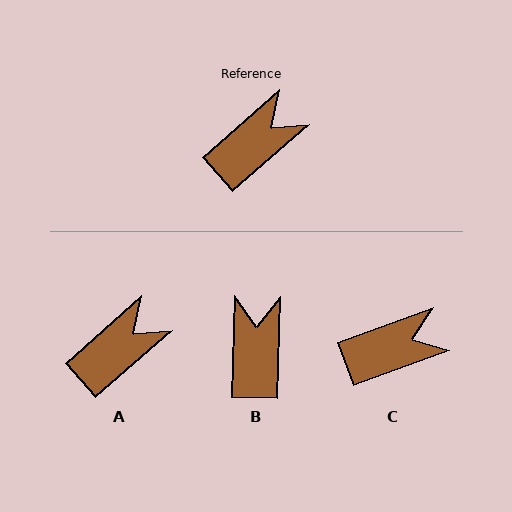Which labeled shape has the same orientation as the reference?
A.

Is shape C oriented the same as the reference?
No, it is off by about 21 degrees.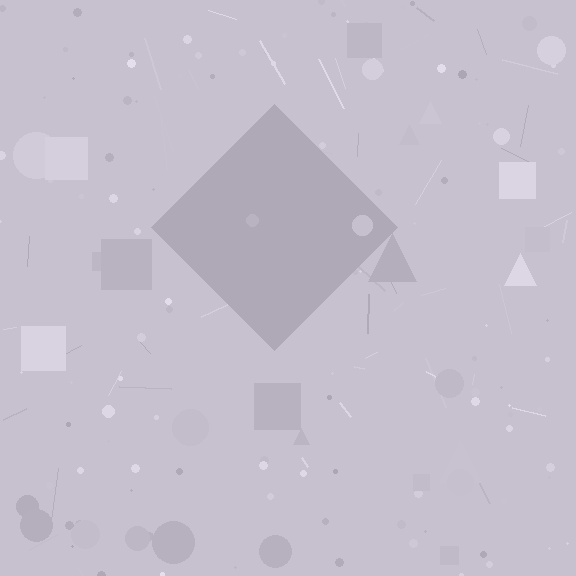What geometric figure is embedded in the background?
A diamond is embedded in the background.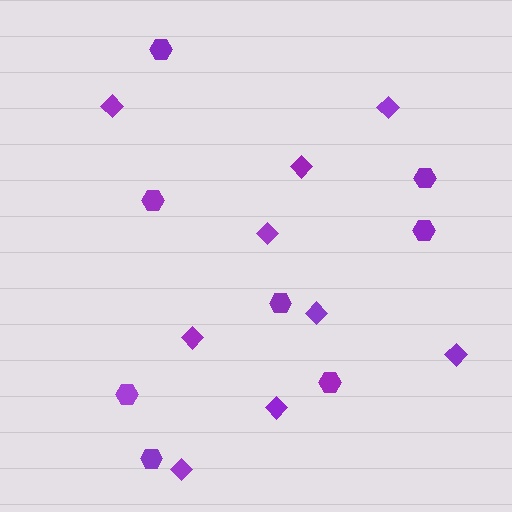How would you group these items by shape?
There are 2 groups: one group of diamonds (9) and one group of hexagons (8).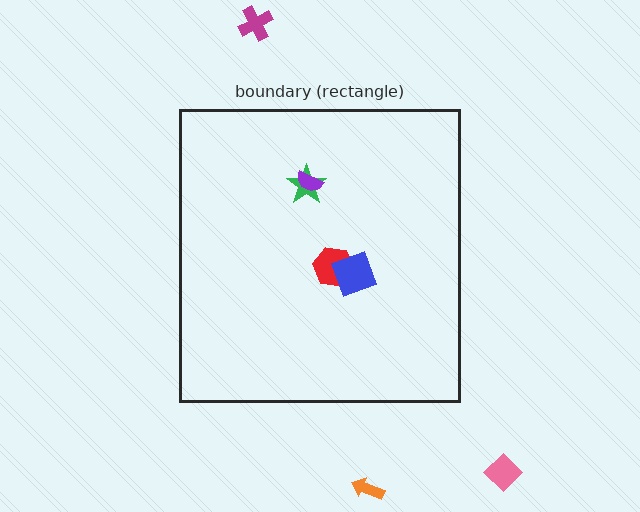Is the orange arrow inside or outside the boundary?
Outside.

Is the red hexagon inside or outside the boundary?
Inside.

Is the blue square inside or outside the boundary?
Inside.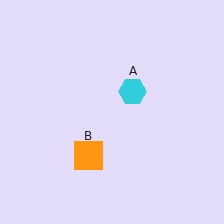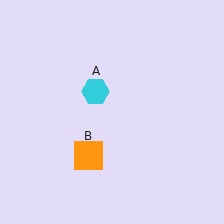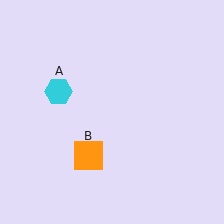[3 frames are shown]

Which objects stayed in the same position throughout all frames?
Orange square (object B) remained stationary.